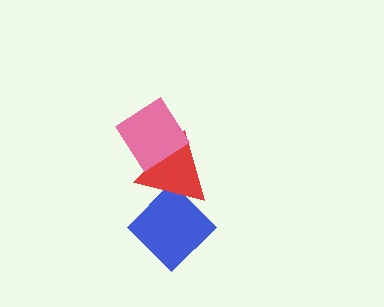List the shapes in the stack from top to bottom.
From top to bottom: the pink diamond, the red triangle, the blue diamond.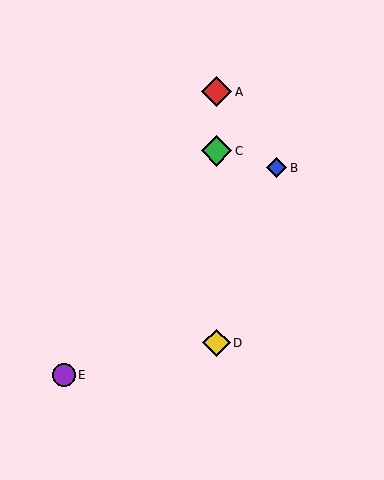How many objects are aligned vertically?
3 objects (A, C, D) are aligned vertically.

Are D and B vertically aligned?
No, D is at x≈216 and B is at x≈276.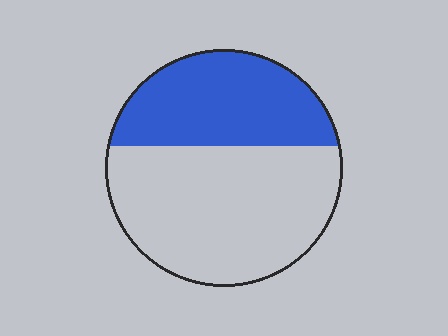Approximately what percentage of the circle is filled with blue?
Approximately 40%.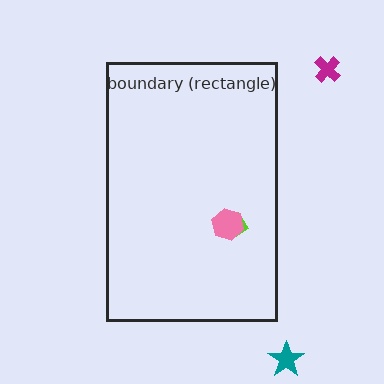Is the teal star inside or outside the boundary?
Outside.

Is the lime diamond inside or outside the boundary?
Inside.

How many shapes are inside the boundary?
2 inside, 2 outside.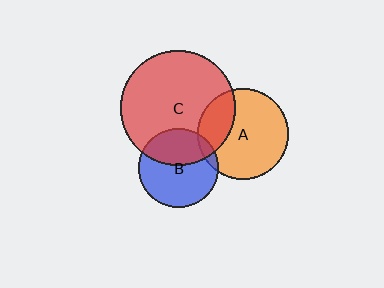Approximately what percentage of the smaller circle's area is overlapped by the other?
Approximately 10%.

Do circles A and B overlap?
Yes.